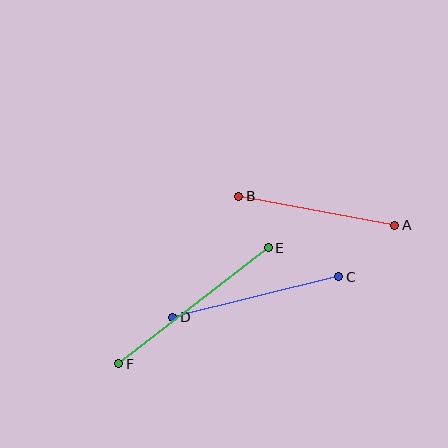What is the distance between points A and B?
The distance is approximately 158 pixels.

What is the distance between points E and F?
The distance is approximately 189 pixels.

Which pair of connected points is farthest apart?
Points E and F are farthest apart.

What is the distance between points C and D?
The distance is approximately 171 pixels.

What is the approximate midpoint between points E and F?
The midpoint is at approximately (194, 306) pixels.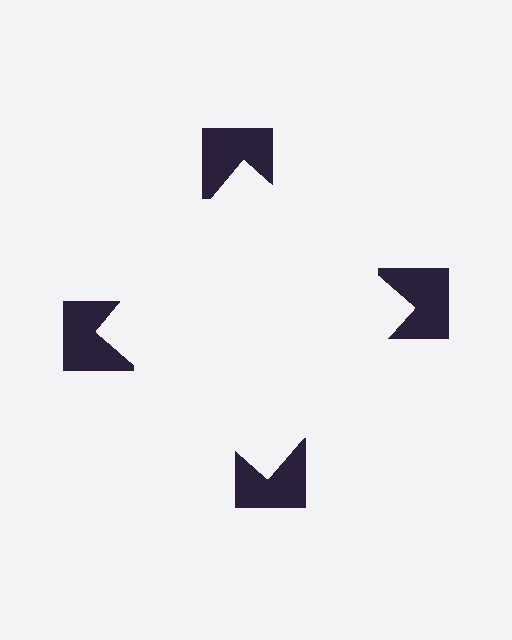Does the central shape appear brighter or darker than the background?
It typically appears slightly brighter than the background, even though no actual brightness change is drawn.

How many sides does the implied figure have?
4 sides.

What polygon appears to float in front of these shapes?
An illusory square — its edges are inferred from the aligned wedge cuts in the notched squares, not physically drawn.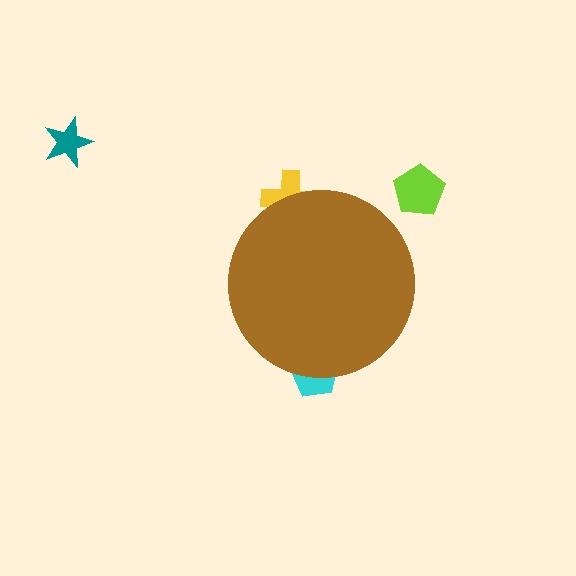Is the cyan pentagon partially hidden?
Yes, the cyan pentagon is partially hidden behind the brown circle.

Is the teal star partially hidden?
No, the teal star is fully visible.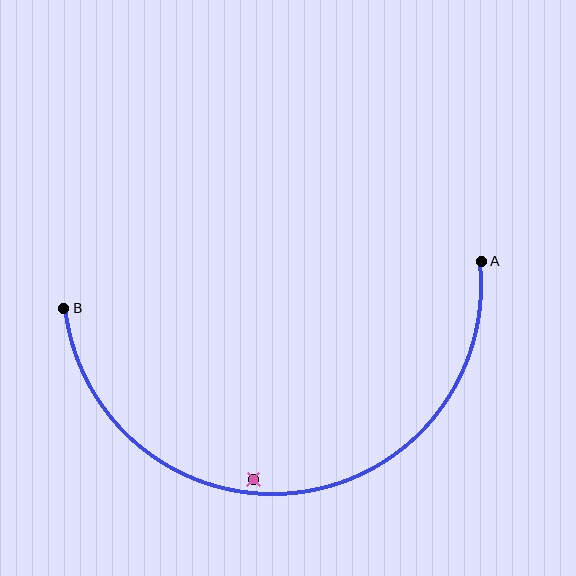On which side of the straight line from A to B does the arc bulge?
The arc bulges below the straight line connecting A and B.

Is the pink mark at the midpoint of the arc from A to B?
No — the pink mark does not lie on the arc at all. It sits slightly inside the curve.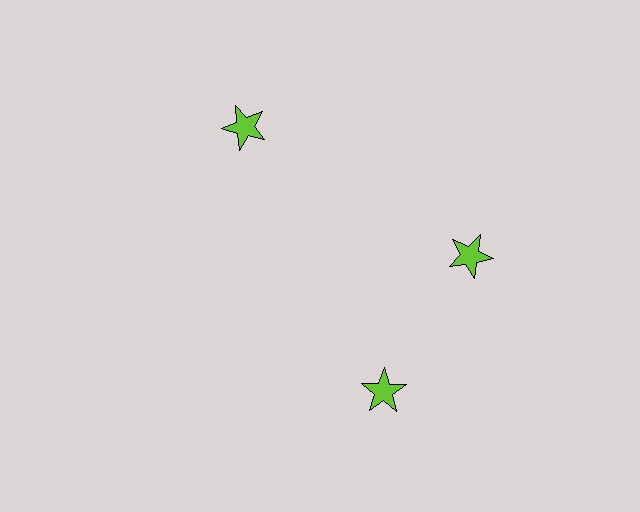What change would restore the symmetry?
The symmetry would be restored by rotating it back into even spacing with its neighbors so that all 3 stars sit at equal angles and equal distance from the center.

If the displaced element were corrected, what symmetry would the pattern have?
It would have 3-fold rotational symmetry — the pattern would map onto itself every 120 degrees.